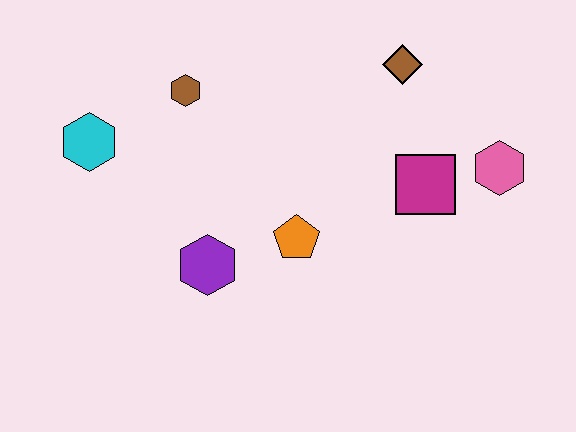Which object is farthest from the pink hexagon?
The cyan hexagon is farthest from the pink hexagon.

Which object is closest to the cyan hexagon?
The brown hexagon is closest to the cyan hexagon.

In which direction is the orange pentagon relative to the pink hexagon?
The orange pentagon is to the left of the pink hexagon.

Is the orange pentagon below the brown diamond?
Yes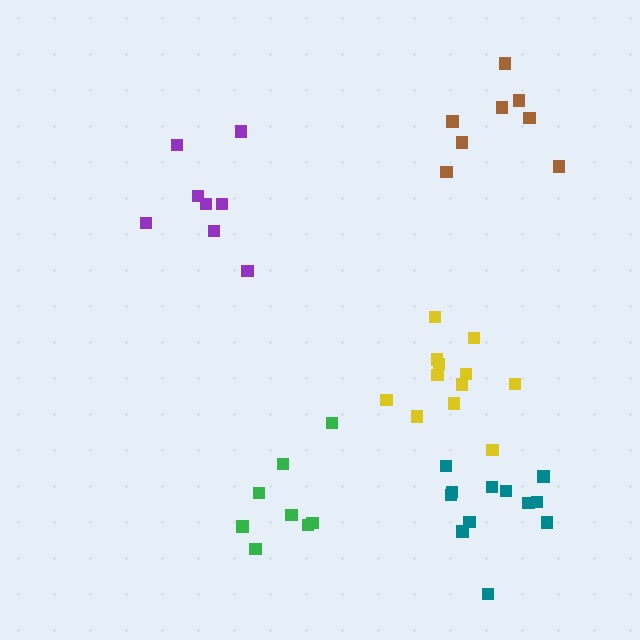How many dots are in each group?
Group 1: 12 dots, Group 2: 8 dots, Group 3: 12 dots, Group 4: 8 dots, Group 5: 8 dots (48 total).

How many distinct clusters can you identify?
There are 5 distinct clusters.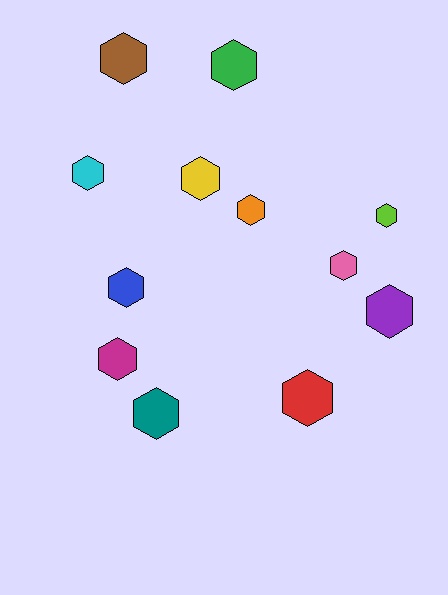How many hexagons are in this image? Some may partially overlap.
There are 12 hexagons.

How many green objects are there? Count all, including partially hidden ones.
There is 1 green object.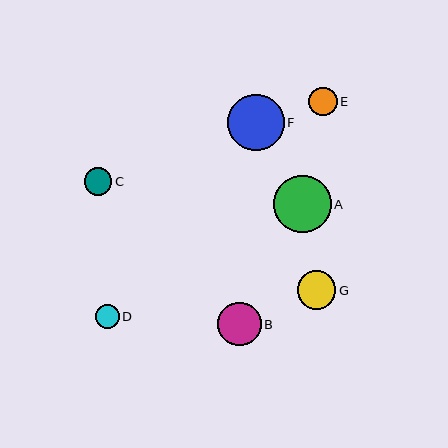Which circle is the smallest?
Circle D is the smallest with a size of approximately 24 pixels.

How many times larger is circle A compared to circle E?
Circle A is approximately 2.0 times the size of circle E.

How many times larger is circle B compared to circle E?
Circle B is approximately 1.5 times the size of circle E.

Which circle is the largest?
Circle A is the largest with a size of approximately 57 pixels.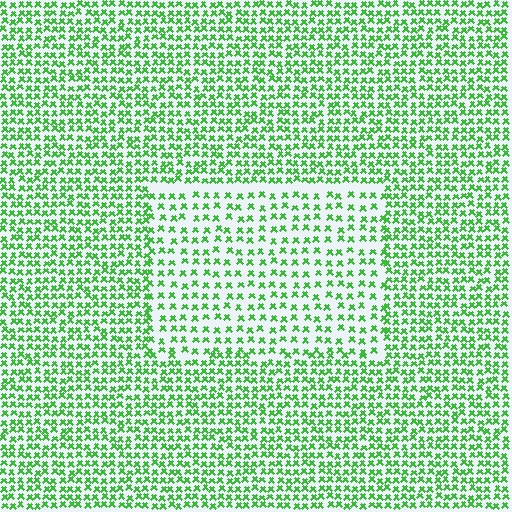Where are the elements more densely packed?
The elements are more densely packed outside the rectangle boundary.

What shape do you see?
I see a rectangle.